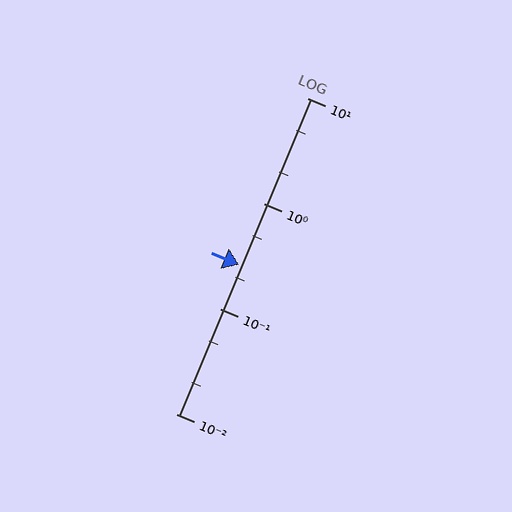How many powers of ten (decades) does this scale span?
The scale spans 3 decades, from 0.01 to 10.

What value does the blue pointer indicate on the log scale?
The pointer indicates approximately 0.26.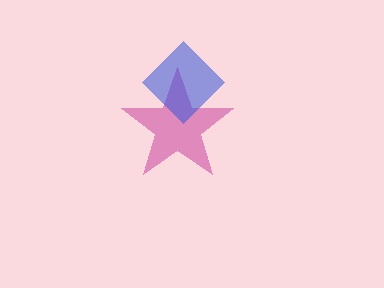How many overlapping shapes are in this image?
There are 2 overlapping shapes in the image.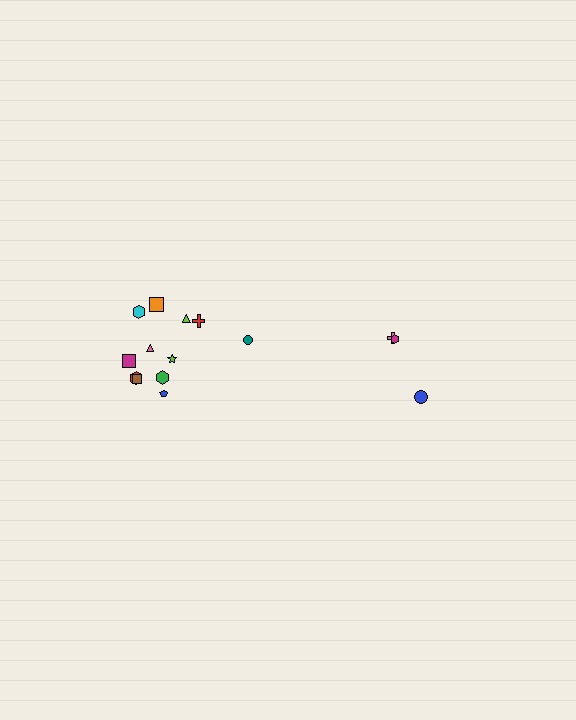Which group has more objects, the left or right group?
The left group.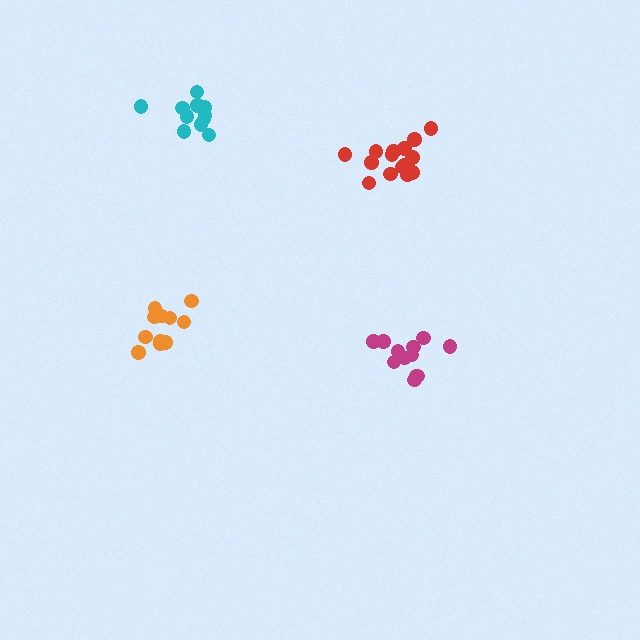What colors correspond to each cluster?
The clusters are colored: orange, cyan, magenta, red.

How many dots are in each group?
Group 1: 12 dots, Group 2: 11 dots, Group 3: 12 dots, Group 4: 16 dots (51 total).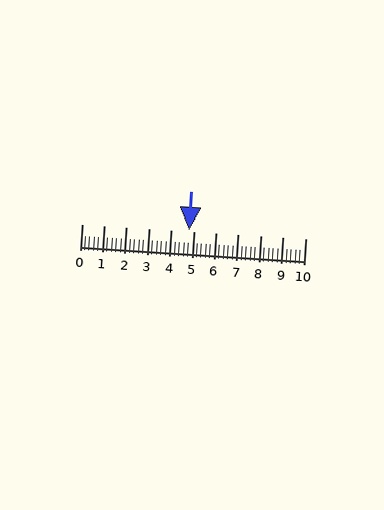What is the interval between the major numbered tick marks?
The major tick marks are spaced 1 units apart.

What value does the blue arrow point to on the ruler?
The blue arrow points to approximately 4.8.